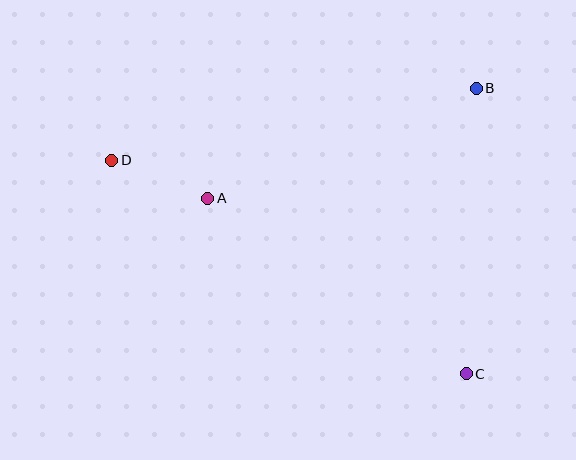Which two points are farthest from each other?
Points C and D are farthest from each other.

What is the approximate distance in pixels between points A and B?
The distance between A and B is approximately 291 pixels.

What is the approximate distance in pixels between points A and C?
The distance between A and C is approximately 312 pixels.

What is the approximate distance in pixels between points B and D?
The distance between B and D is approximately 372 pixels.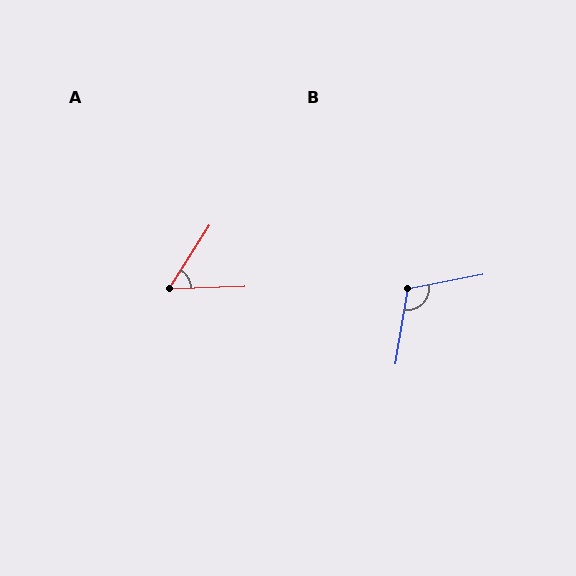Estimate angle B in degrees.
Approximately 111 degrees.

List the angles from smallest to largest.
A (56°), B (111°).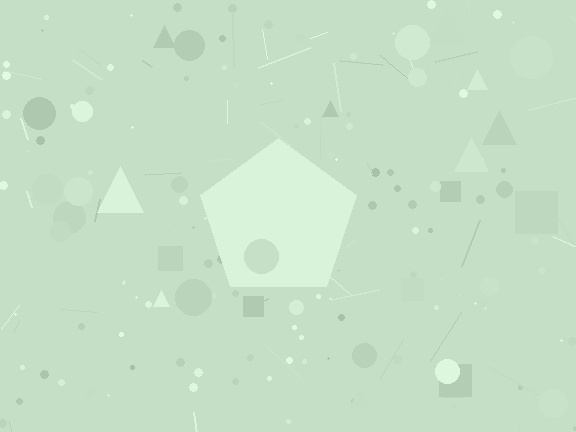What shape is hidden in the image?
A pentagon is hidden in the image.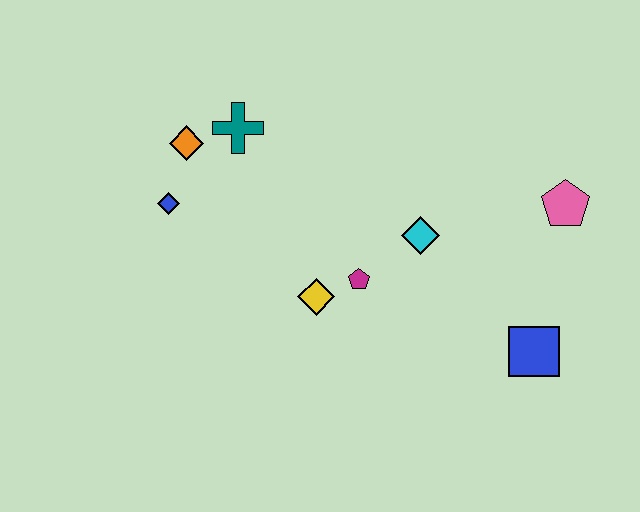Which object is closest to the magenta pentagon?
The yellow diamond is closest to the magenta pentagon.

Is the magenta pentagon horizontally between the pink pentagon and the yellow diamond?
Yes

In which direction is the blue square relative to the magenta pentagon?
The blue square is to the right of the magenta pentagon.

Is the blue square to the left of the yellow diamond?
No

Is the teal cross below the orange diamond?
No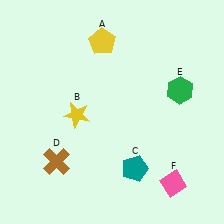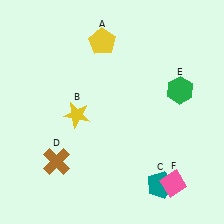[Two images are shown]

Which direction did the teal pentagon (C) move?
The teal pentagon (C) moved right.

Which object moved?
The teal pentagon (C) moved right.